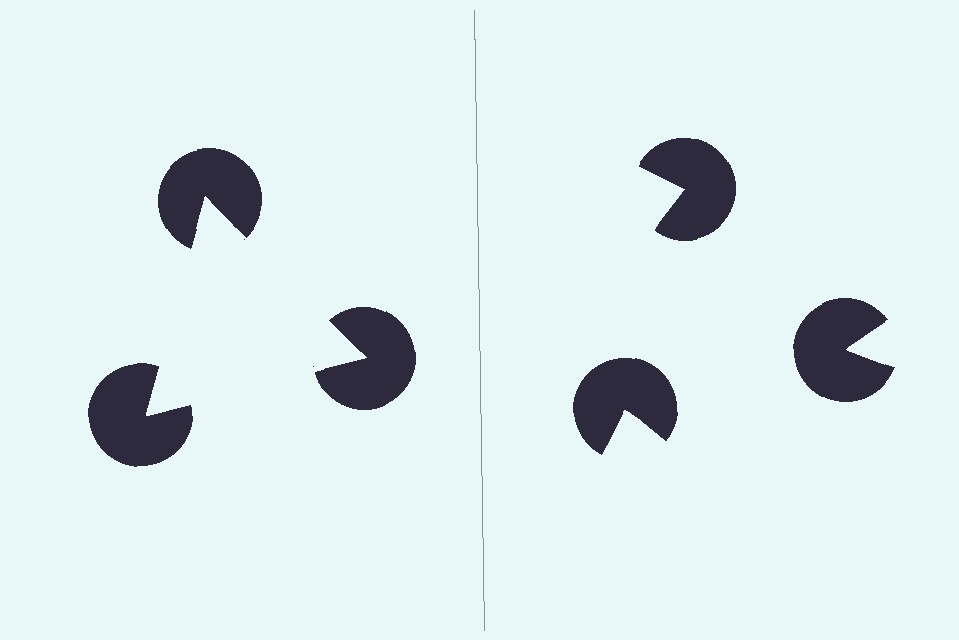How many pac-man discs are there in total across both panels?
6 — 3 on each side.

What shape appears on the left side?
An illusory triangle.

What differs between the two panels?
The pac-man discs are positioned identically on both sides; only the wedge orientations differ. On the left they align to a triangle; on the right they are misaligned.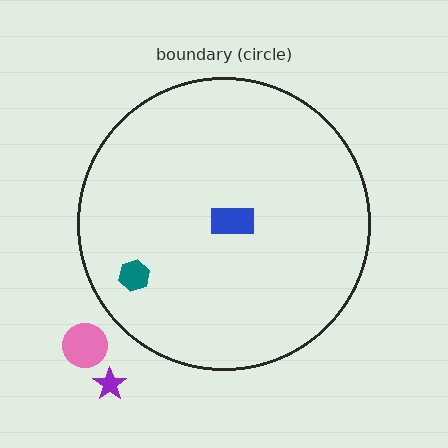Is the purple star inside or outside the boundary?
Outside.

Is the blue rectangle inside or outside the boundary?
Inside.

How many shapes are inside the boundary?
2 inside, 2 outside.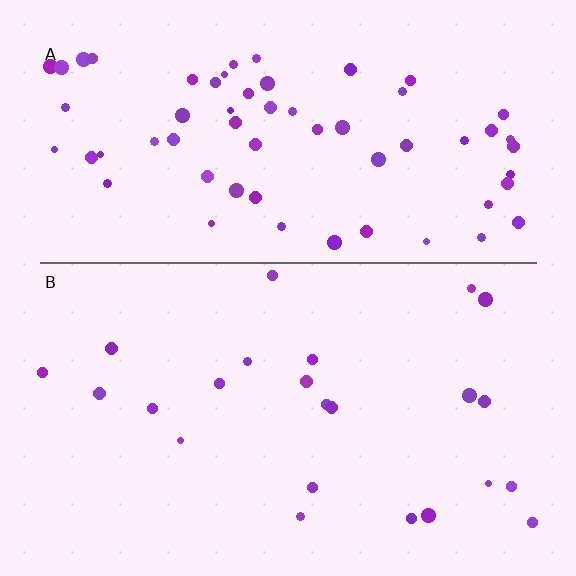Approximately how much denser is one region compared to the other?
Approximately 2.6× — region A over region B.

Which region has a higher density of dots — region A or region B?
A (the top).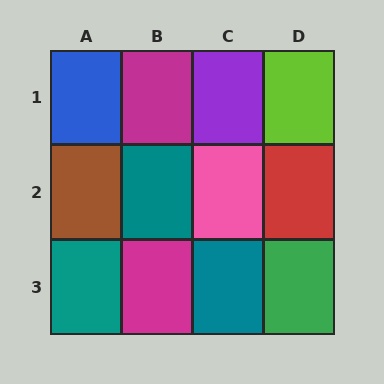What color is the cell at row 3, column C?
Teal.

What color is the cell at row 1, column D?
Lime.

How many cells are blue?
1 cell is blue.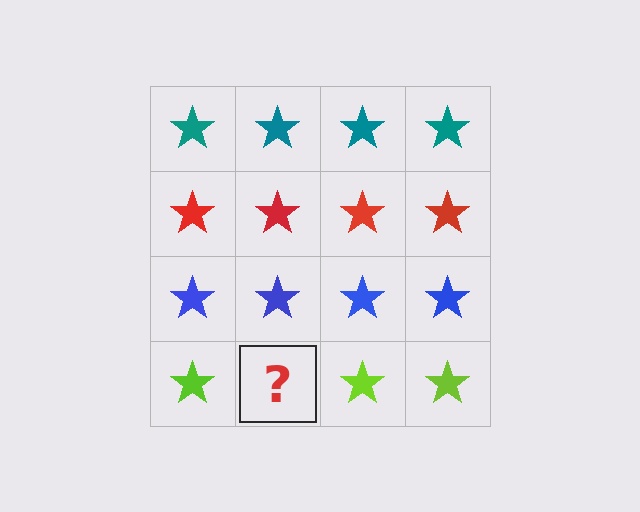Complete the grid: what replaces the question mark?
The question mark should be replaced with a lime star.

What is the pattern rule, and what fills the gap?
The rule is that each row has a consistent color. The gap should be filled with a lime star.